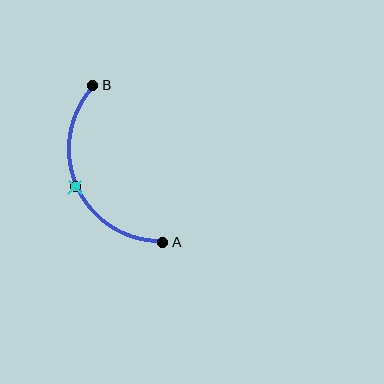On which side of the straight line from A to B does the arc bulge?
The arc bulges to the left of the straight line connecting A and B.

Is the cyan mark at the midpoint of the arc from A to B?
Yes. The cyan mark lies on the arc at equal arc-length from both A and B — it is the arc midpoint.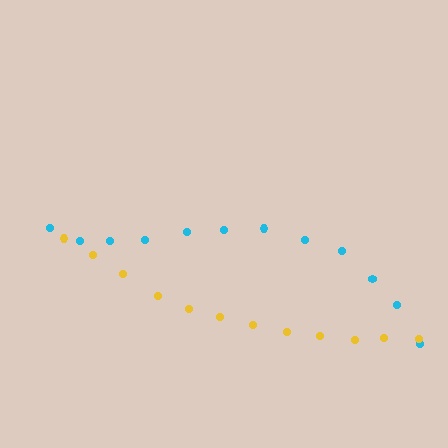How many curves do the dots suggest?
There are 2 distinct paths.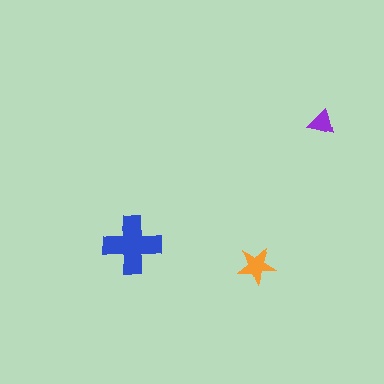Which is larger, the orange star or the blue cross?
The blue cross.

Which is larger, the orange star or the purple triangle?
The orange star.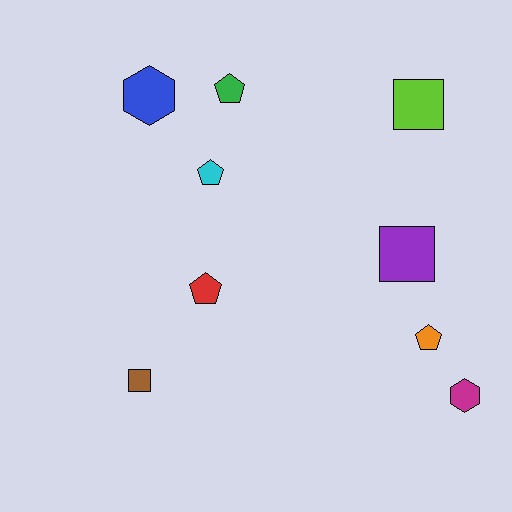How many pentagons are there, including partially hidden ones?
There are 4 pentagons.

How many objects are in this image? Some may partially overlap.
There are 9 objects.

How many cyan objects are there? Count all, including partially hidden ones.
There is 1 cyan object.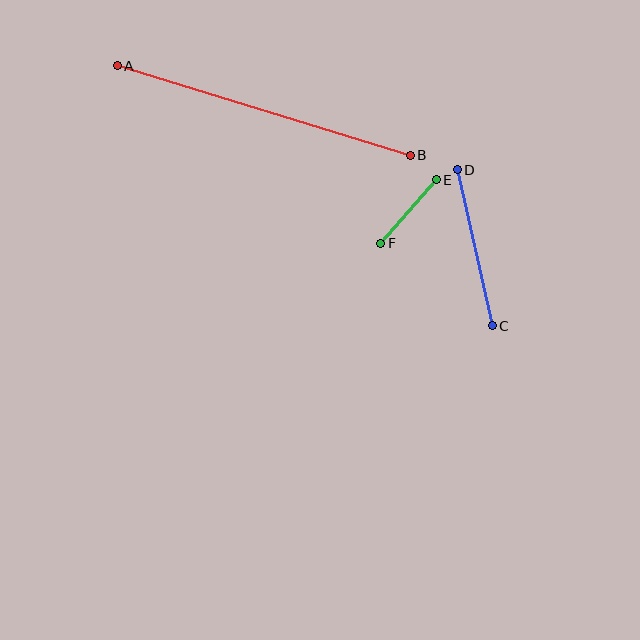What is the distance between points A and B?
The distance is approximately 306 pixels.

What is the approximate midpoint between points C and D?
The midpoint is at approximately (475, 248) pixels.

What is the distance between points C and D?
The distance is approximately 160 pixels.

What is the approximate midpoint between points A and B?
The midpoint is at approximately (264, 110) pixels.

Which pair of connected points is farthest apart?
Points A and B are farthest apart.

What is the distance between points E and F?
The distance is approximately 84 pixels.